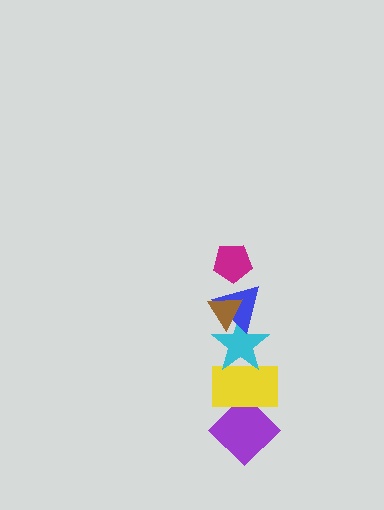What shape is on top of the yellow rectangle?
The cyan star is on top of the yellow rectangle.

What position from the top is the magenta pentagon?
The magenta pentagon is 1st from the top.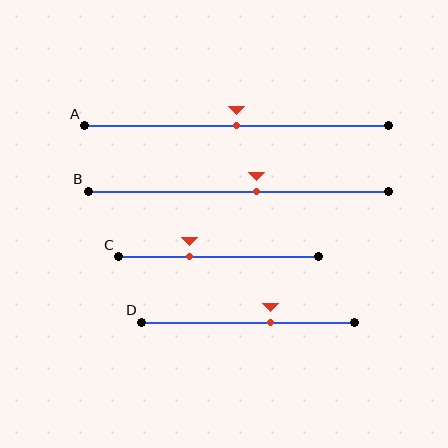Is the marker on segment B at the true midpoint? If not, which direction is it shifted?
No, the marker on segment B is shifted to the right by about 6% of the segment length.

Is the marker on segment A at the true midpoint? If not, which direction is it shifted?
Yes, the marker on segment A is at the true midpoint.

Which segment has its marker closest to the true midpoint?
Segment A has its marker closest to the true midpoint.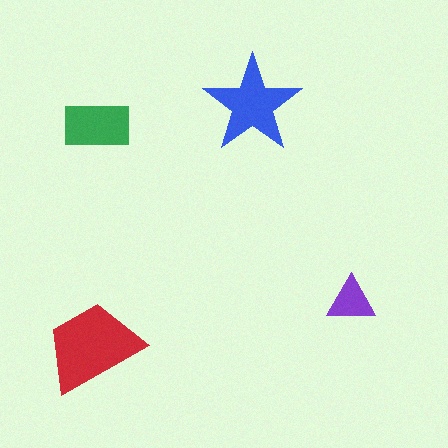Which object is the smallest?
The purple triangle.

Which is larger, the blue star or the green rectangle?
The blue star.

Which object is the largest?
The red trapezoid.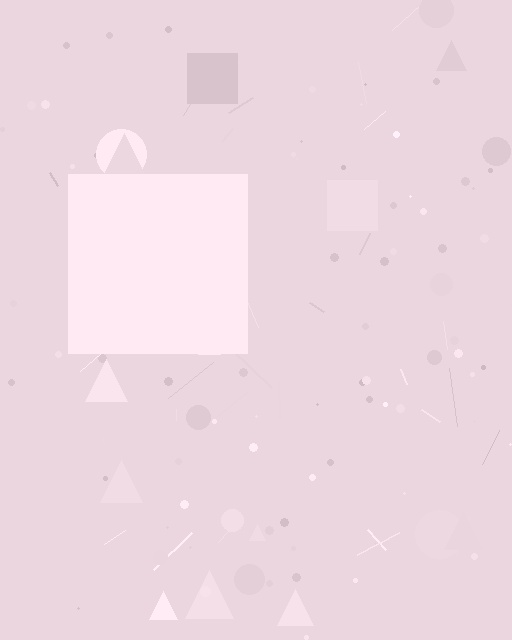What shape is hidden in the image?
A square is hidden in the image.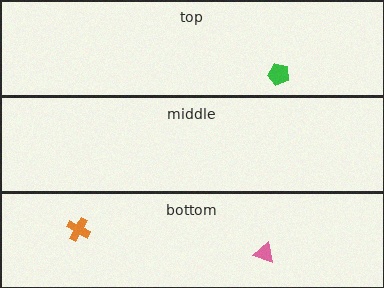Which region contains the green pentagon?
The top region.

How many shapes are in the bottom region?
2.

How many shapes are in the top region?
1.